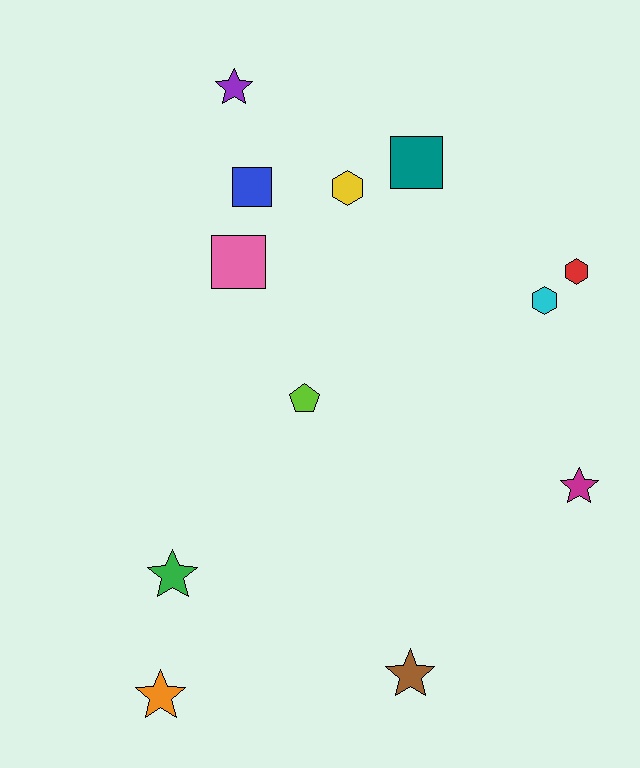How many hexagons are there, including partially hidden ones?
There are 3 hexagons.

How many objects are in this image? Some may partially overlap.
There are 12 objects.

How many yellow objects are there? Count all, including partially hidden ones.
There is 1 yellow object.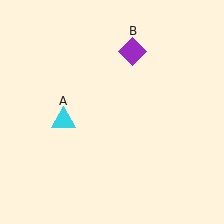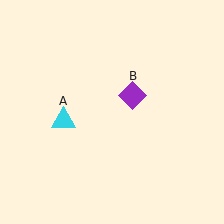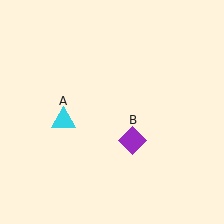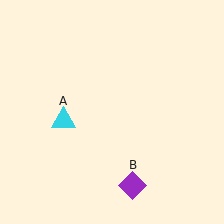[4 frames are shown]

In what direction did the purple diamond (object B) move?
The purple diamond (object B) moved down.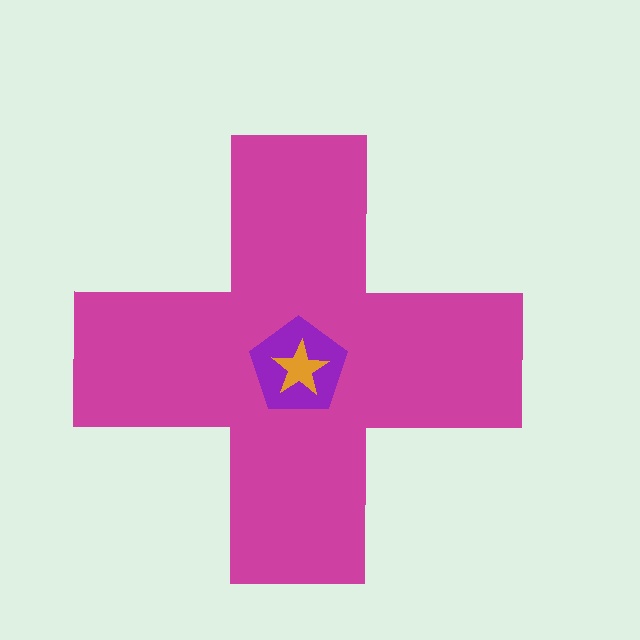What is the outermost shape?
The magenta cross.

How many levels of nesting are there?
3.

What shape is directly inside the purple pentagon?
The orange star.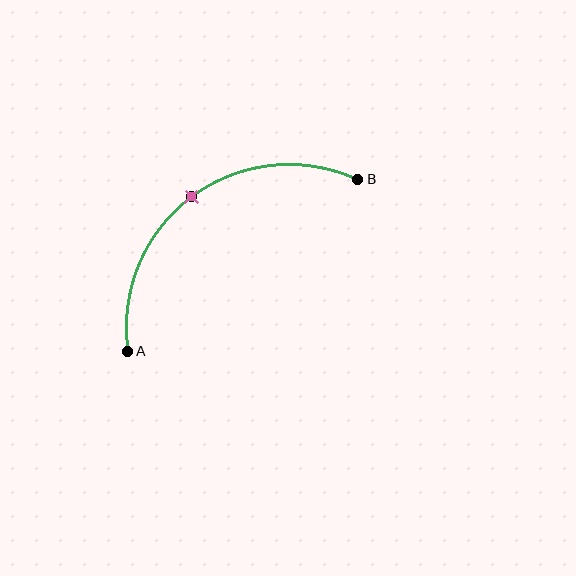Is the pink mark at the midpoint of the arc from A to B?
Yes. The pink mark lies on the arc at equal arc-length from both A and B — it is the arc midpoint.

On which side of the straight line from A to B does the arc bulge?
The arc bulges above and to the left of the straight line connecting A and B.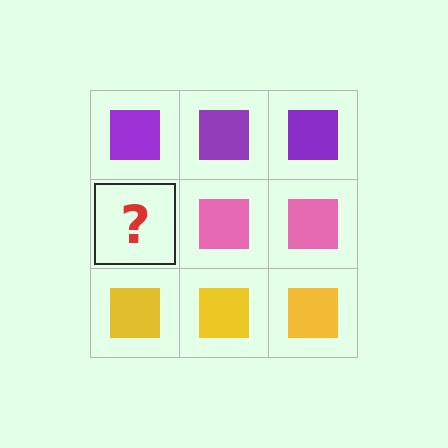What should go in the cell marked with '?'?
The missing cell should contain a pink square.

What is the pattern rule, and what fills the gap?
The rule is that each row has a consistent color. The gap should be filled with a pink square.